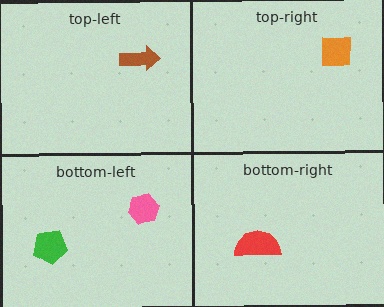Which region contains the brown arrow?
The top-left region.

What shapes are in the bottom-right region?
The red semicircle.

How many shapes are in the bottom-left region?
2.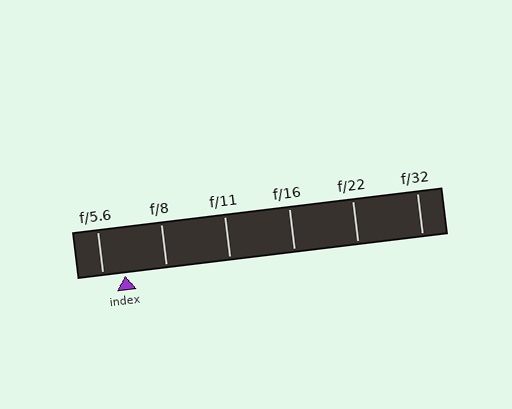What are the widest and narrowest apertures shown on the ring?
The widest aperture shown is f/5.6 and the narrowest is f/32.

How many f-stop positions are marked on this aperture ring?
There are 6 f-stop positions marked.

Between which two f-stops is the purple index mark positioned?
The index mark is between f/5.6 and f/8.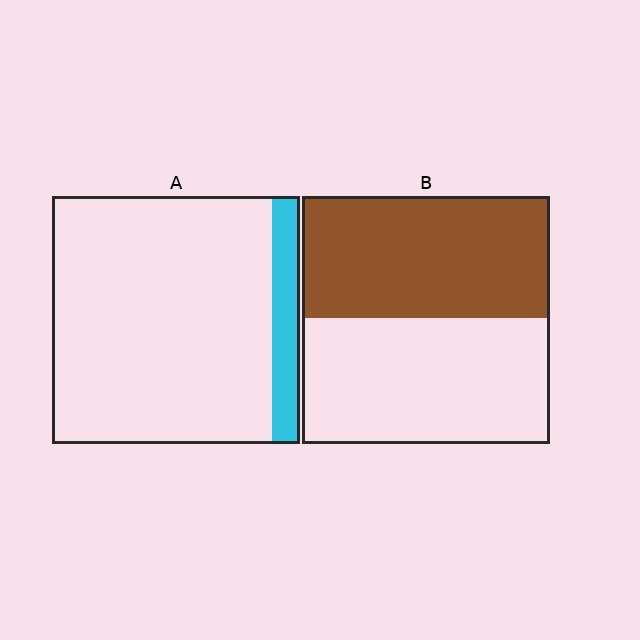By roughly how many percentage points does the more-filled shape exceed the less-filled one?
By roughly 40 percentage points (B over A).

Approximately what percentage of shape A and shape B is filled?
A is approximately 10% and B is approximately 50%.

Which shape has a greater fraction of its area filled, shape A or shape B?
Shape B.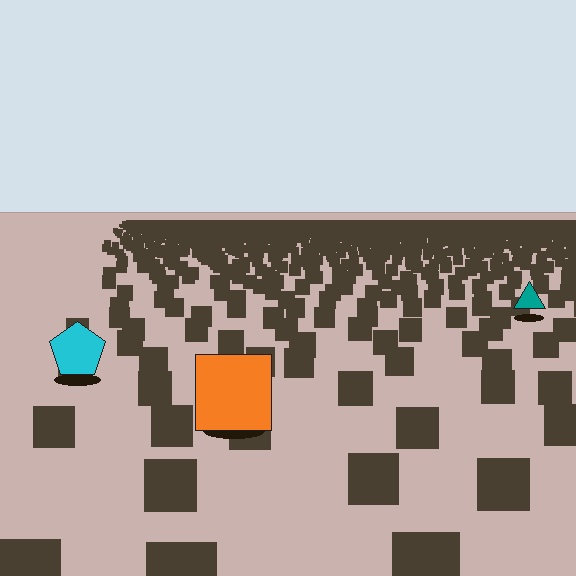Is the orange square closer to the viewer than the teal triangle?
Yes. The orange square is closer — you can tell from the texture gradient: the ground texture is coarser near it.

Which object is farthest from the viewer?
The teal triangle is farthest from the viewer. It appears smaller and the ground texture around it is denser.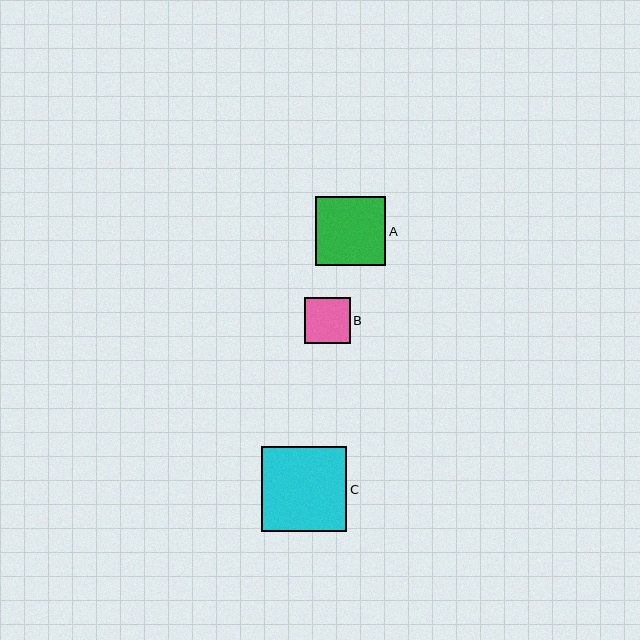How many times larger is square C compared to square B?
Square C is approximately 1.9 times the size of square B.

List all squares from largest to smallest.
From largest to smallest: C, A, B.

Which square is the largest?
Square C is the largest with a size of approximately 85 pixels.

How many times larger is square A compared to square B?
Square A is approximately 1.5 times the size of square B.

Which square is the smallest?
Square B is the smallest with a size of approximately 46 pixels.